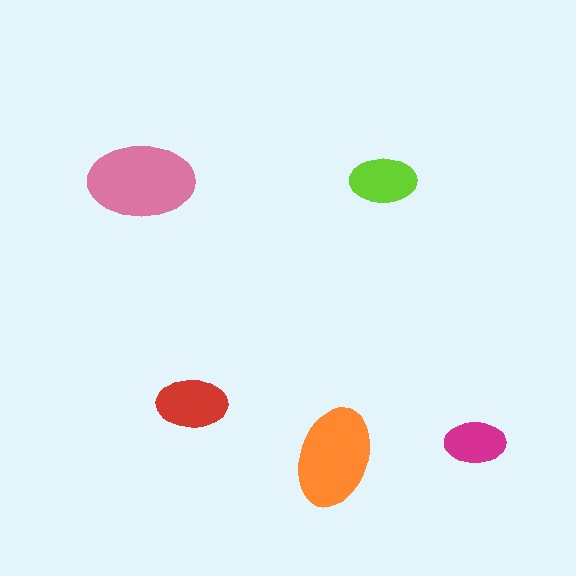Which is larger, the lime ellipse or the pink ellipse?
The pink one.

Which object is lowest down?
The orange ellipse is bottommost.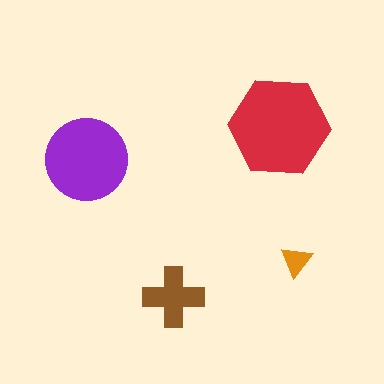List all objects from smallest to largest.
The orange triangle, the brown cross, the purple circle, the red hexagon.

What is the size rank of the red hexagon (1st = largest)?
1st.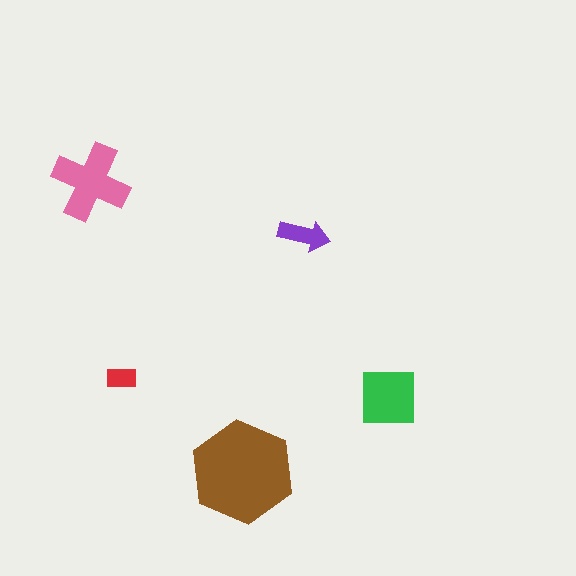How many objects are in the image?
There are 5 objects in the image.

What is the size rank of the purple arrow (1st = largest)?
4th.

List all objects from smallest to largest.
The red rectangle, the purple arrow, the green square, the pink cross, the brown hexagon.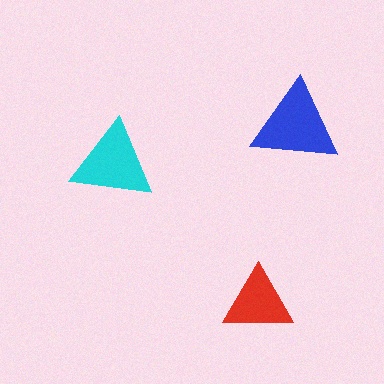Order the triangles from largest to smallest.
the blue one, the cyan one, the red one.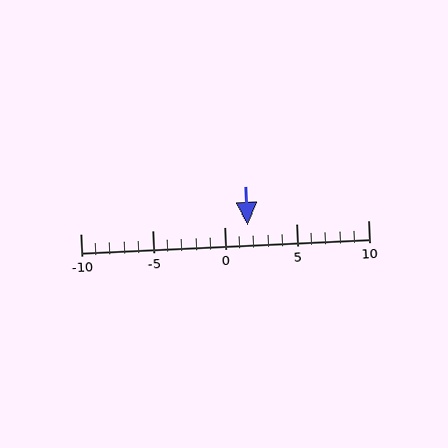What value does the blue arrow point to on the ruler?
The blue arrow points to approximately 2.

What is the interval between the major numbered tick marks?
The major tick marks are spaced 5 units apart.